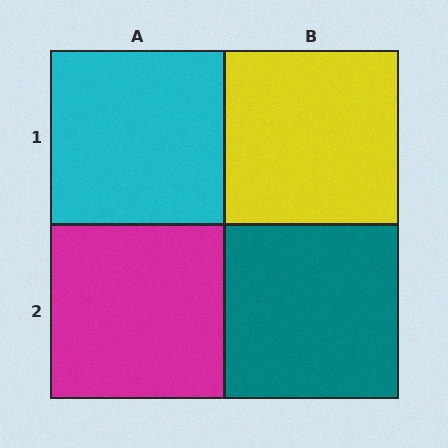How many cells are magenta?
1 cell is magenta.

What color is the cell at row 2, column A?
Magenta.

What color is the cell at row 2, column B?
Teal.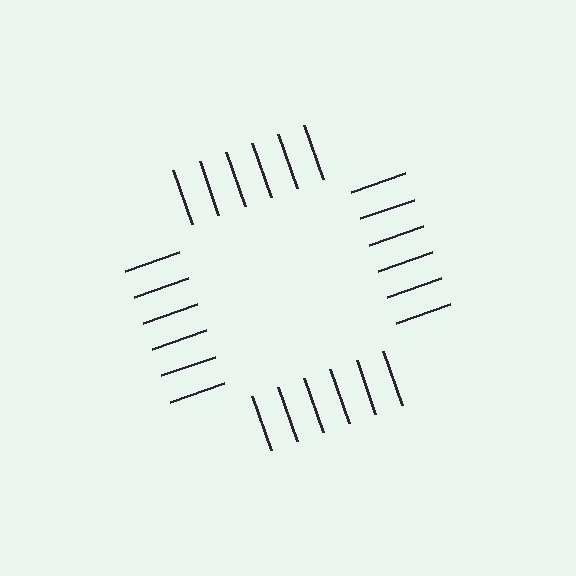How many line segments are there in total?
24 — 6 along each of the 4 edges.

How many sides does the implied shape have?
4 sides — the line-ends trace a square.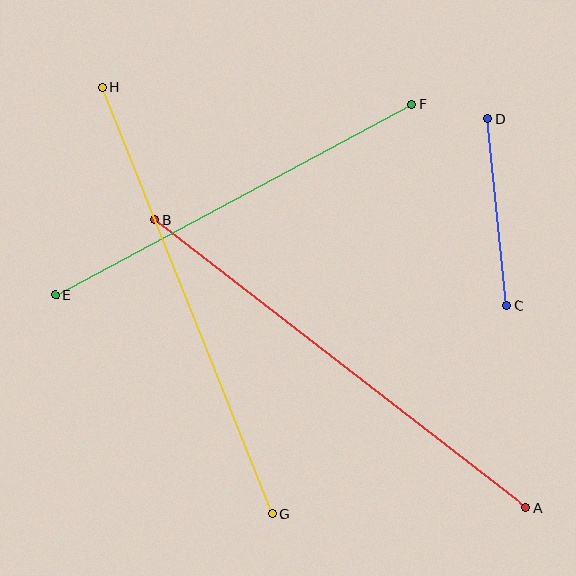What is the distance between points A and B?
The distance is approximately 469 pixels.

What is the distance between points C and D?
The distance is approximately 187 pixels.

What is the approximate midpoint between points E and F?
The midpoint is at approximately (234, 200) pixels.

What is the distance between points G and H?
The distance is approximately 459 pixels.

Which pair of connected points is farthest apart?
Points A and B are farthest apart.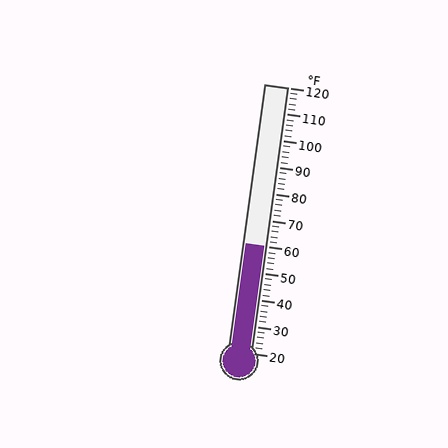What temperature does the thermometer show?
The thermometer shows approximately 60°F.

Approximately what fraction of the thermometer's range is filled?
The thermometer is filled to approximately 40% of its range.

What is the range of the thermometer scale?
The thermometer scale ranges from 20°F to 120°F.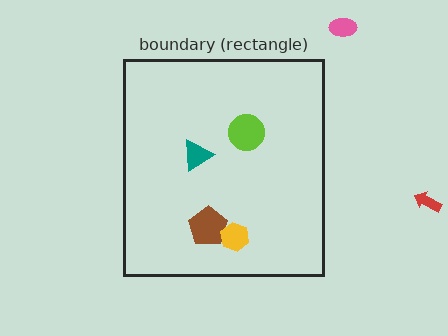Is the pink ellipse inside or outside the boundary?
Outside.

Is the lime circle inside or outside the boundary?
Inside.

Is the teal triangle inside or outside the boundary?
Inside.